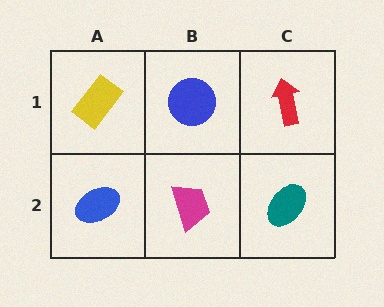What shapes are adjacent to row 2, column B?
A blue circle (row 1, column B), a blue ellipse (row 2, column A), a teal ellipse (row 2, column C).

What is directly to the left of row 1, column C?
A blue circle.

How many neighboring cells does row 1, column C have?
2.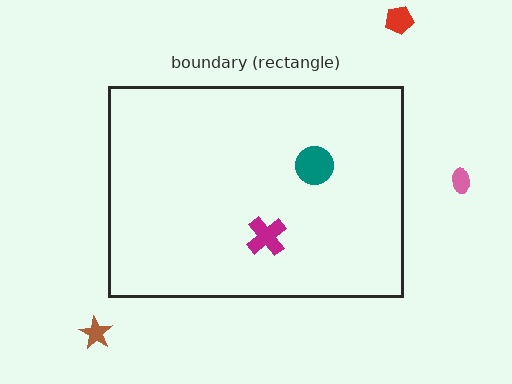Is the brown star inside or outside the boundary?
Outside.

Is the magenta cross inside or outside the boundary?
Inside.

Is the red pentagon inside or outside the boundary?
Outside.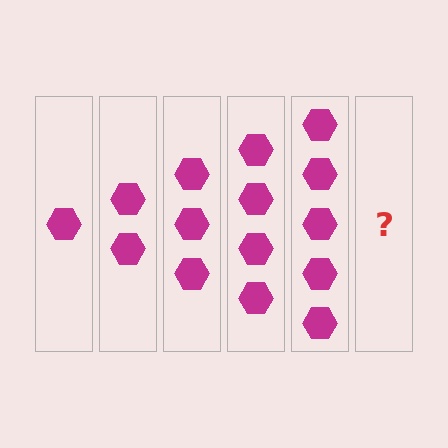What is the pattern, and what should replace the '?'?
The pattern is that each step adds one more hexagon. The '?' should be 6 hexagons.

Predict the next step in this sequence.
The next step is 6 hexagons.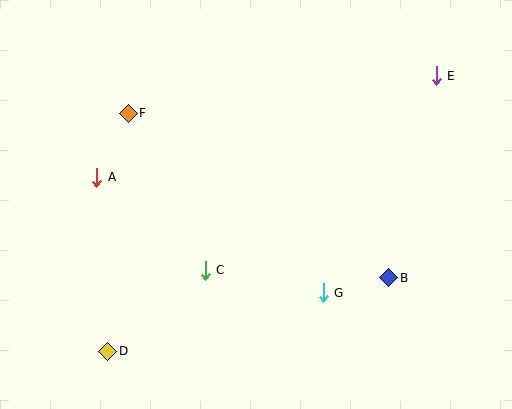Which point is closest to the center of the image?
Point C at (205, 270) is closest to the center.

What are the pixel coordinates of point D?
Point D is at (108, 351).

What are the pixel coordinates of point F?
Point F is at (128, 113).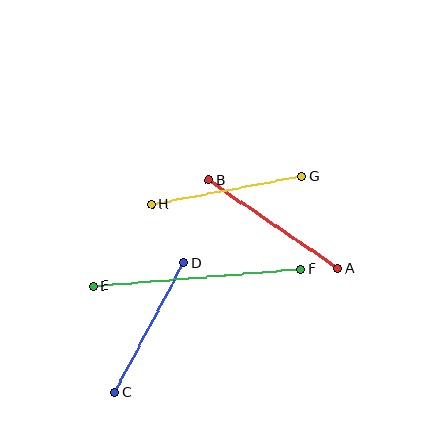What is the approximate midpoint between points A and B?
The midpoint is at approximately (273, 224) pixels.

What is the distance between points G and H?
The distance is approximately 152 pixels.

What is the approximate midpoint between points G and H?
The midpoint is at approximately (226, 190) pixels.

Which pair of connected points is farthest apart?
Points E and F are farthest apart.